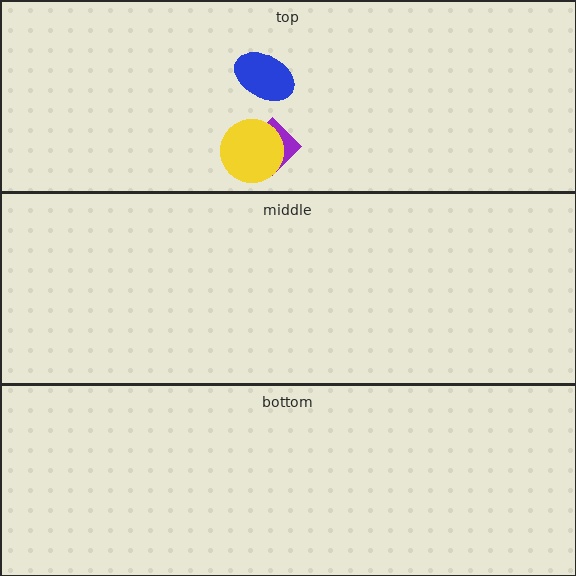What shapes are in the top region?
The blue ellipse, the purple diamond, the yellow circle.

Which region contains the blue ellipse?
The top region.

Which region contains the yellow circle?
The top region.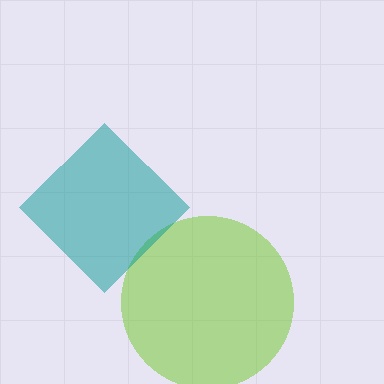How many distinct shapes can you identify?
There are 2 distinct shapes: a lime circle, a teal diamond.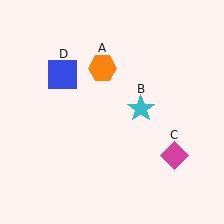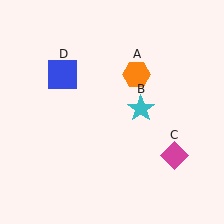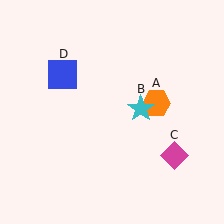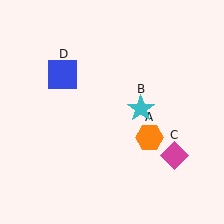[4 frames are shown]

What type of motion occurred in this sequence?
The orange hexagon (object A) rotated clockwise around the center of the scene.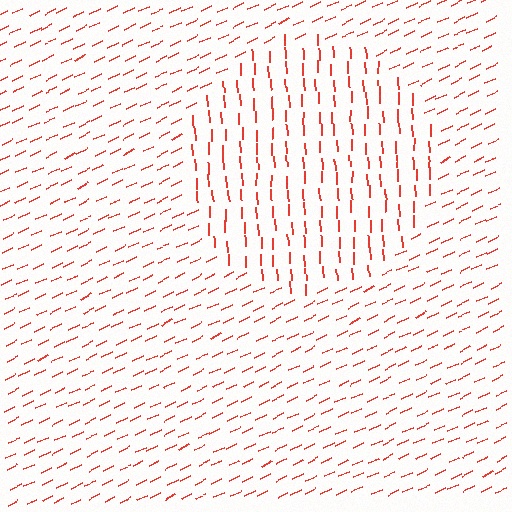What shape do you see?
I see a circle.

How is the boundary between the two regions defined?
The boundary is defined purely by a change in line orientation (approximately 67 degrees difference). All lines are the same color and thickness.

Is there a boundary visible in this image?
Yes, there is a texture boundary formed by a change in line orientation.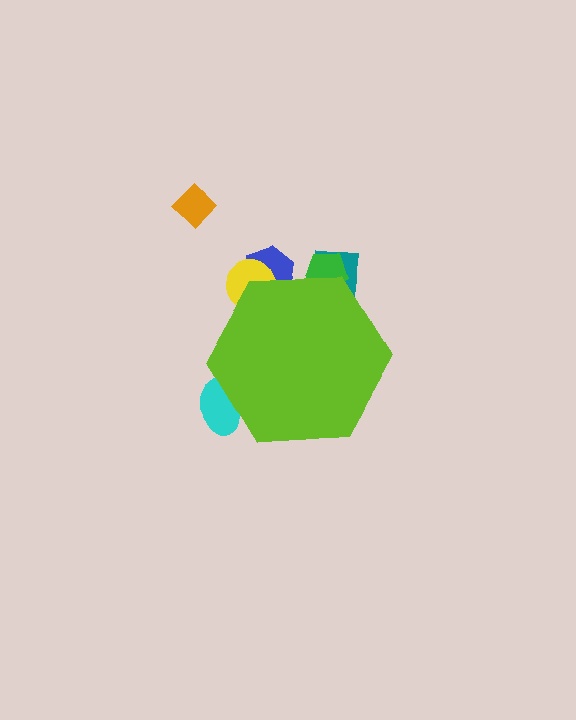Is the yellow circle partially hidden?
Yes, the yellow circle is partially hidden behind the lime hexagon.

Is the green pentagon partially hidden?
Yes, the green pentagon is partially hidden behind the lime hexagon.